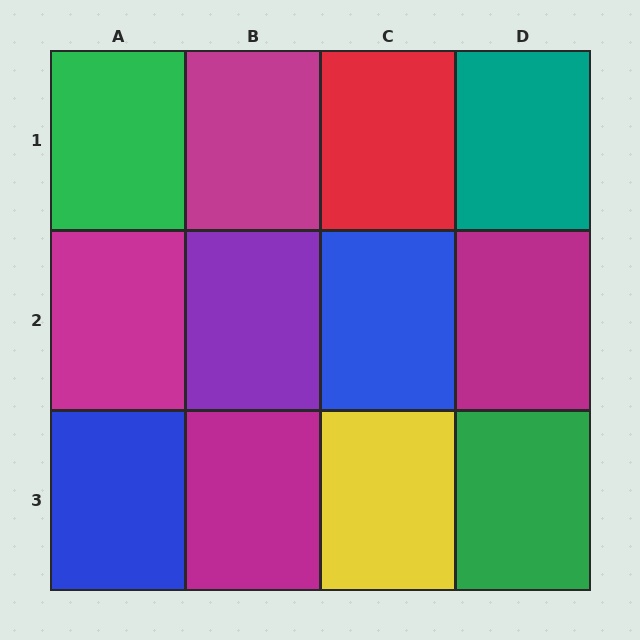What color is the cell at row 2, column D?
Magenta.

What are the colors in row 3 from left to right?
Blue, magenta, yellow, green.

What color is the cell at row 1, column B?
Magenta.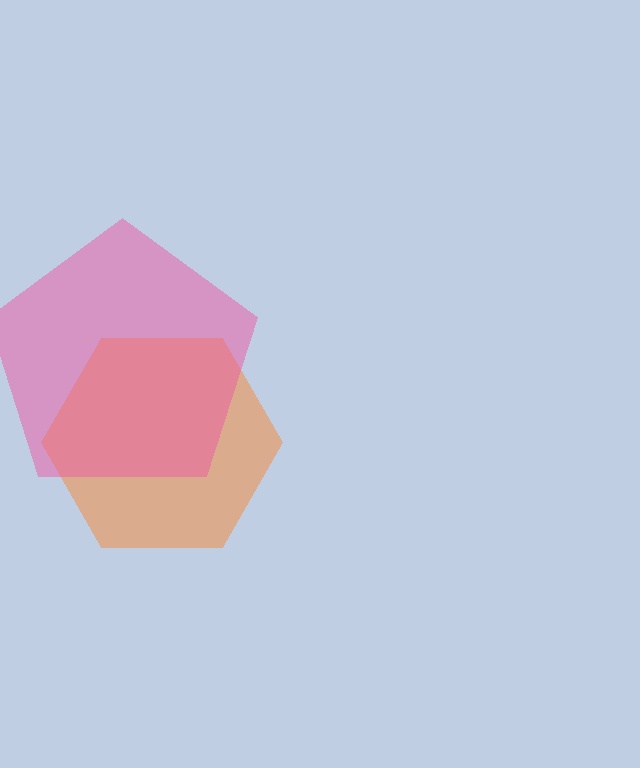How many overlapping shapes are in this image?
There are 2 overlapping shapes in the image.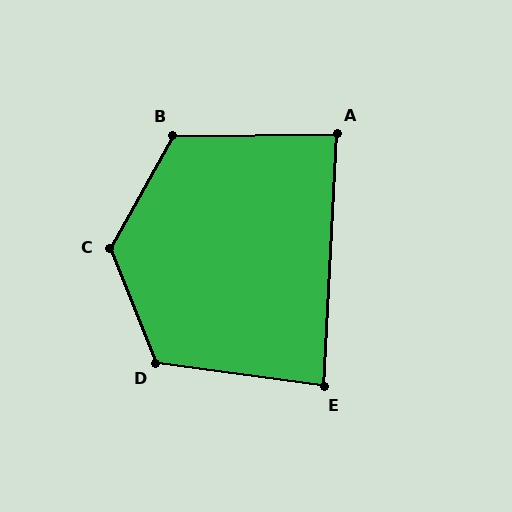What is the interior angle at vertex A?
Approximately 86 degrees (approximately right).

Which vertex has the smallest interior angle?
E, at approximately 85 degrees.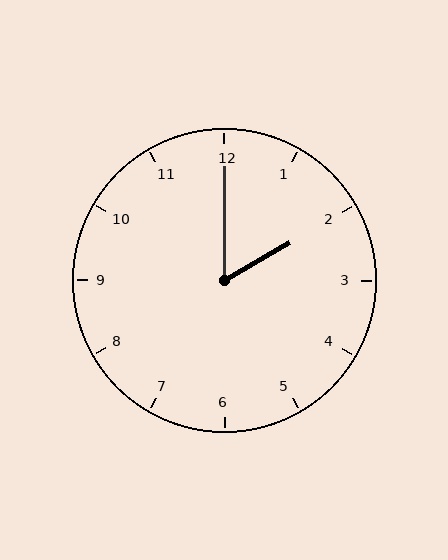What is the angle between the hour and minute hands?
Approximately 60 degrees.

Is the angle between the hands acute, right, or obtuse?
It is acute.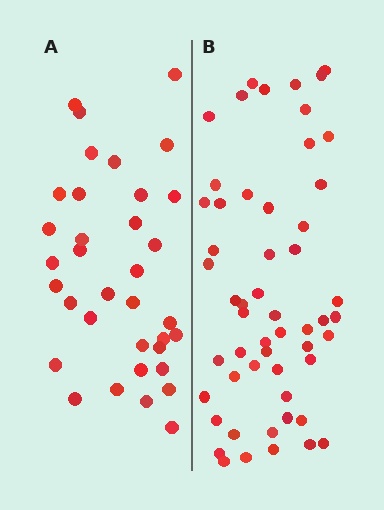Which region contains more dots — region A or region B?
Region B (the right region) has more dots.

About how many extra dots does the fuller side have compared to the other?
Region B has approximately 20 more dots than region A.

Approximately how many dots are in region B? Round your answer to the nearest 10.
About 50 dots. (The exact count is 54, which rounds to 50.)